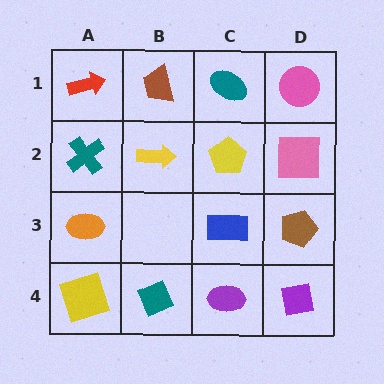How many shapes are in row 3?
3 shapes.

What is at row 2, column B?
A yellow arrow.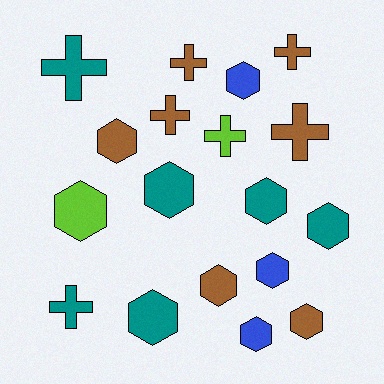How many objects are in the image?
There are 18 objects.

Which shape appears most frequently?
Hexagon, with 11 objects.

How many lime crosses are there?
There is 1 lime cross.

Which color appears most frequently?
Brown, with 7 objects.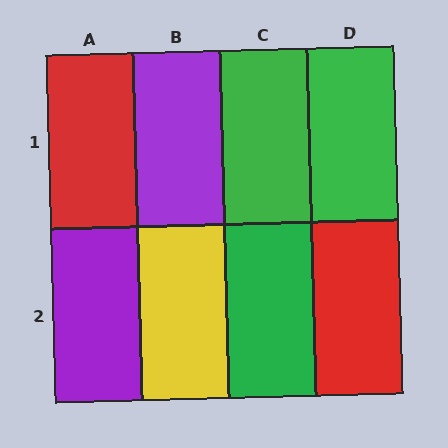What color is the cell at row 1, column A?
Red.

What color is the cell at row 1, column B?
Purple.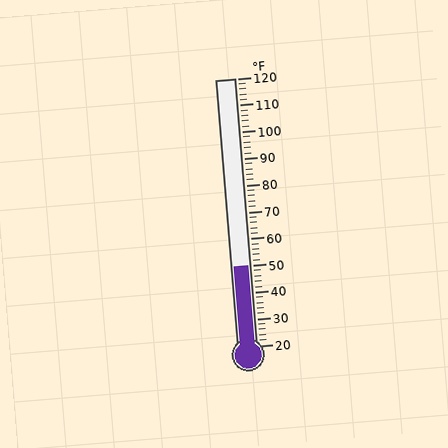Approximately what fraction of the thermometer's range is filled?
The thermometer is filled to approximately 30% of its range.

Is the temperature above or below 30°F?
The temperature is above 30°F.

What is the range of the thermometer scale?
The thermometer scale ranges from 20°F to 120°F.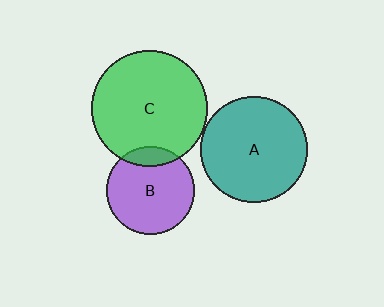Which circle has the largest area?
Circle C (green).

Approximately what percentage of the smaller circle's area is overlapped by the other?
Approximately 15%.